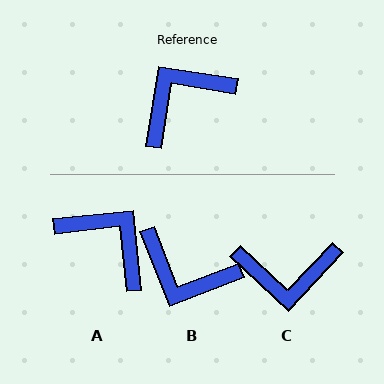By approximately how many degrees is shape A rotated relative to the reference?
Approximately 75 degrees clockwise.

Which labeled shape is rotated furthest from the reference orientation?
C, about 146 degrees away.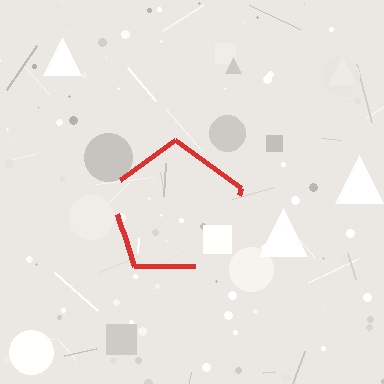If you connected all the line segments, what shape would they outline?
They would outline a pentagon.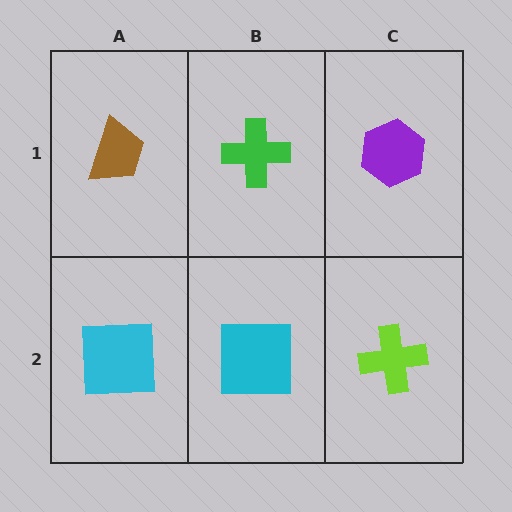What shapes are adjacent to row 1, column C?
A lime cross (row 2, column C), a green cross (row 1, column B).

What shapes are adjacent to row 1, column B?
A cyan square (row 2, column B), a brown trapezoid (row 1, column A), a purple hexagon (row 1, column C).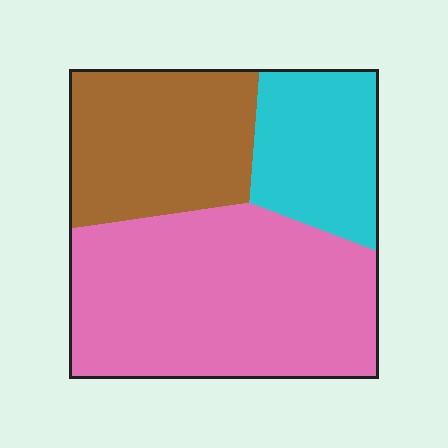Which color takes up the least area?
Cyan, at roughly 20%.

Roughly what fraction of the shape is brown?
Brown takes up between a quarter and a half of the shape.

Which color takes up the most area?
Pink, at roughly 50%.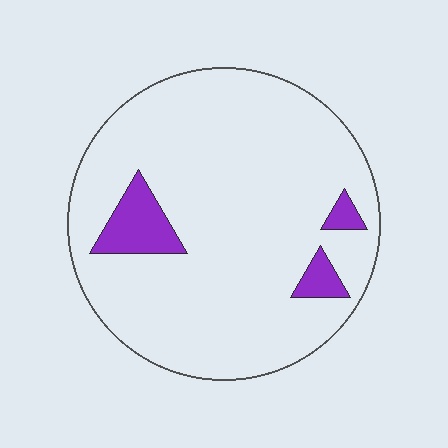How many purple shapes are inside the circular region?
3.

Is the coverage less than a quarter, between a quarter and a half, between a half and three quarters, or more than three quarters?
Less than a quarter.